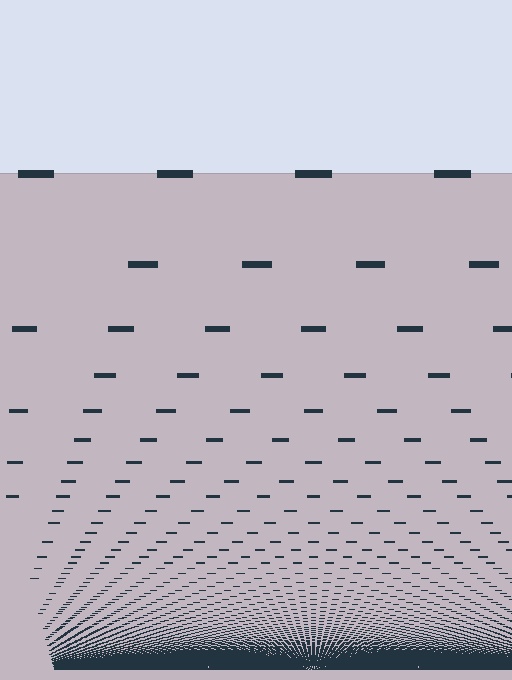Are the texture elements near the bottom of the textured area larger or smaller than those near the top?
Smaller. The gradient is inverted — elements near the bottom are smaller and denser.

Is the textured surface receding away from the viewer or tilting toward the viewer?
The surface appears to tilt toward the viewer. Texture elements get larger and sparser toward the top.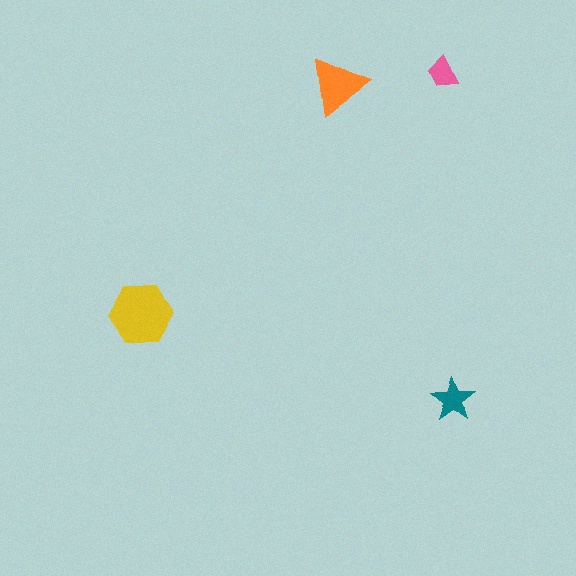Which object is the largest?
The yellow hexagon.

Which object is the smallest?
The pink trapezoid.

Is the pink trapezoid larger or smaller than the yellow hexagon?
Smaller.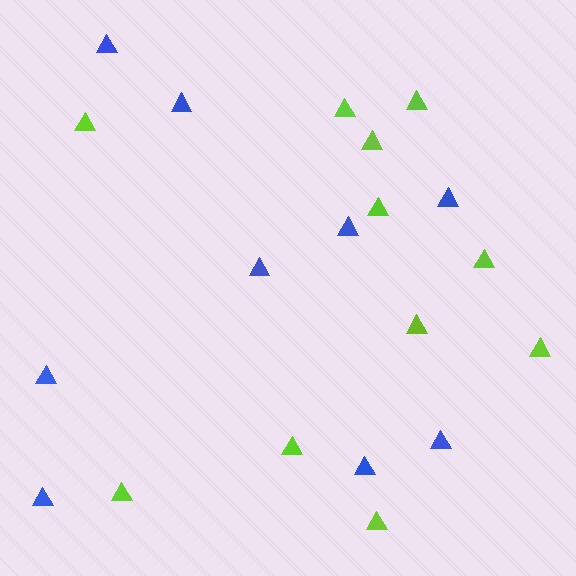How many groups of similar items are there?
There are 2 groups: one group of blue triangles (9) and one group of lime triangles (11).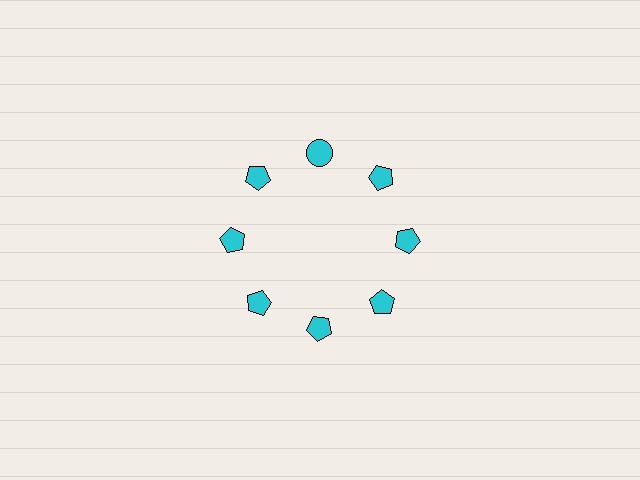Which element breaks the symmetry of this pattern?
The cyan circle at roughly the 12 o'clock position breaks the symmetry. All other shapes are cyan pentagons.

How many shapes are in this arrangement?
There are 8 shapes arranged in a ring pattern.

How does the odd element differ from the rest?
It has a different shape: circle instead of pentagon.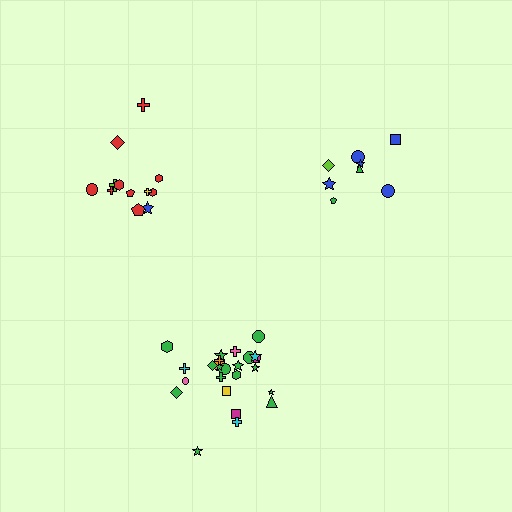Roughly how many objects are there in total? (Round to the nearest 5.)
Roughly 45 objects in total.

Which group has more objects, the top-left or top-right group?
The top-left group.